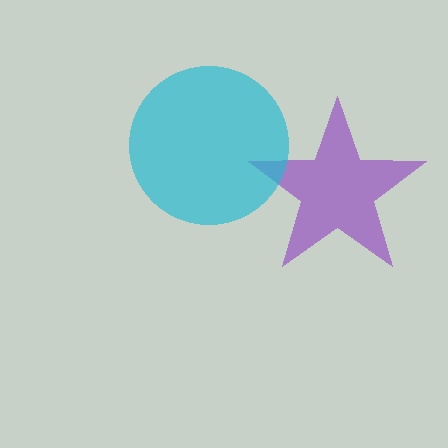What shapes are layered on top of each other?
The layered shapes are: a purple star, a cyan circle.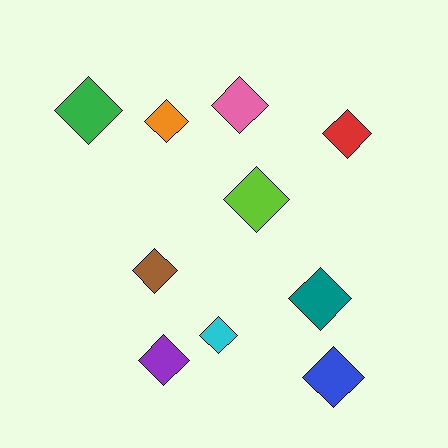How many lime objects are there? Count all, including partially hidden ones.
There is 1 lime object.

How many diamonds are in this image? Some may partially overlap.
There are 10 diamonds.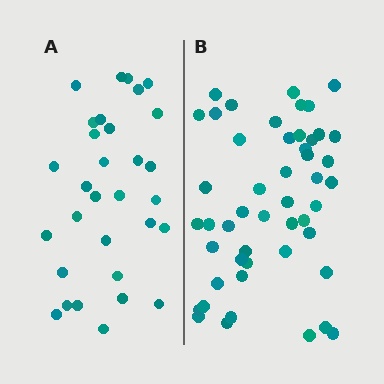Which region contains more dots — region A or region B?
Region B (the right region) has more dots.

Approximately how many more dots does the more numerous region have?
Region B has approximately 20 more dots than region A.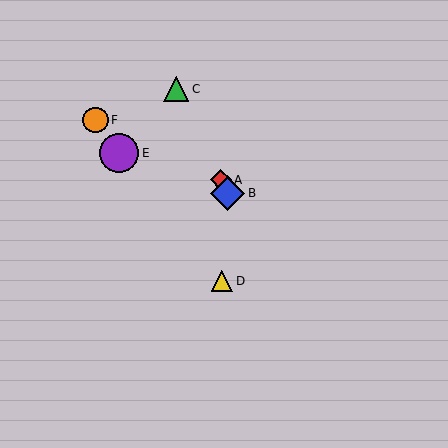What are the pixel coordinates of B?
Object B is at (228, 193).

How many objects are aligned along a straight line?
3 objects (A, B, C) are aligned along a straight line.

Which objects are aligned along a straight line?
Objects A, B, C are aligned along a straight line.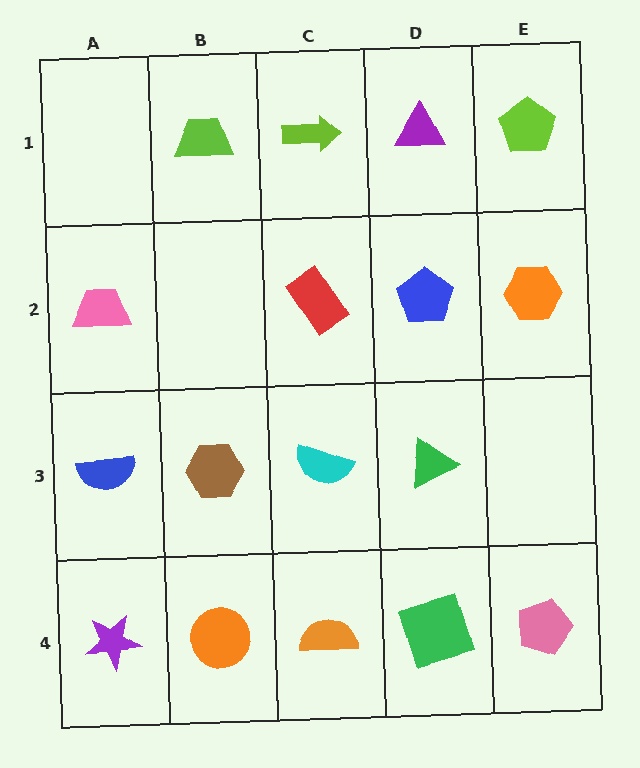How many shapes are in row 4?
5 shapes.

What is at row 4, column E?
A pink pentagon.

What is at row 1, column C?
A lime arrow.